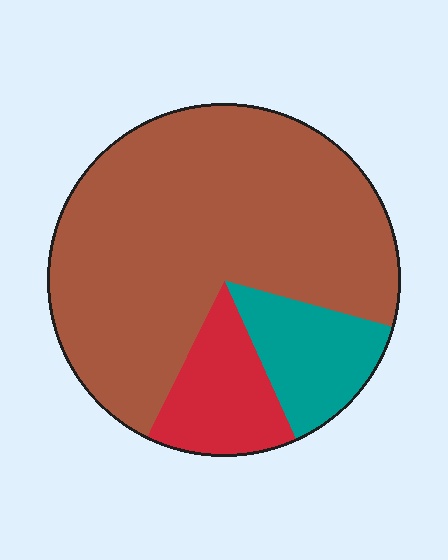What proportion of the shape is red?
Red covers roughly 15% of the shape.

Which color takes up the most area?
Brown, at roughly 70%.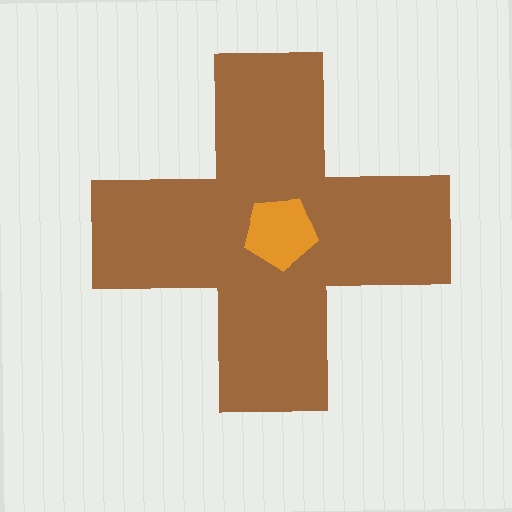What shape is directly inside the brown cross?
The orange pentagon.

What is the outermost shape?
The brown cross.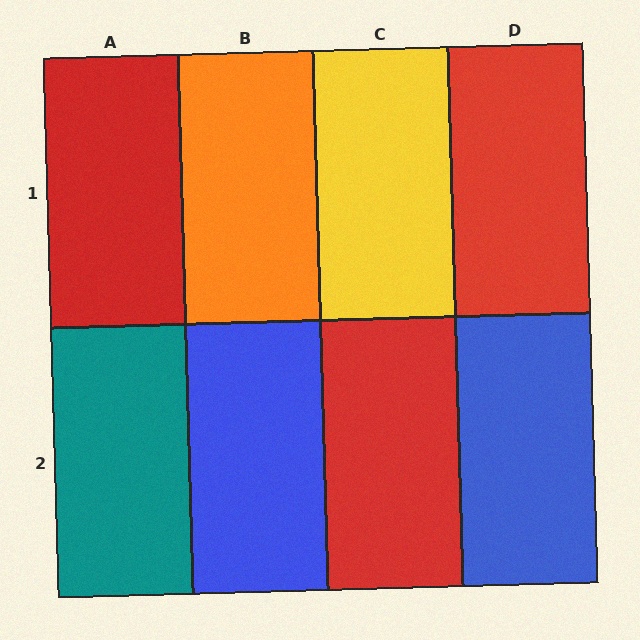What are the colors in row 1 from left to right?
Red, orange, yellow, red.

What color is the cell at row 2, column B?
Blue.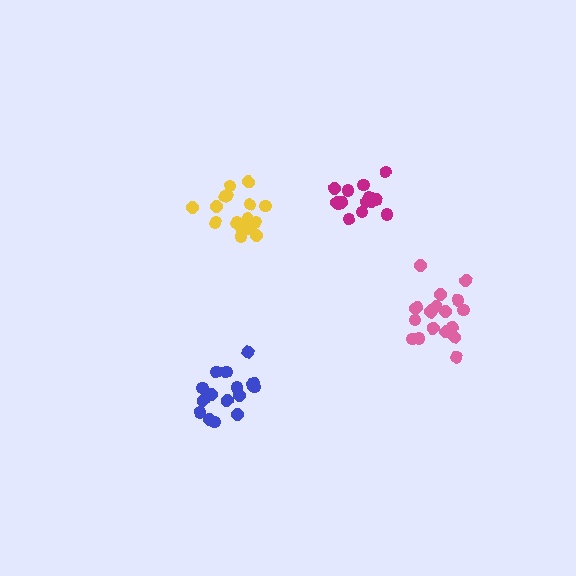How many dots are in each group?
Group 1: 16 dots, Group 2: 16 dots, Group 3: 15 dots, Group 4: 18 dots (65 total).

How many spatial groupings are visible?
There are 4 spatial groupings.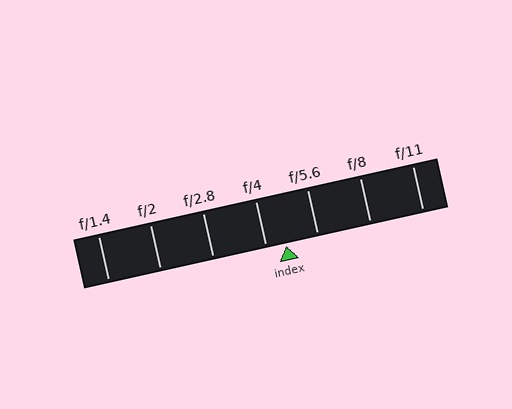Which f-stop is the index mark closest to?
The index mark is closest to f/4.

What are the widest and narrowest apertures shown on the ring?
The widest aperture shown is f/1.4 and the narrowest is f/11.